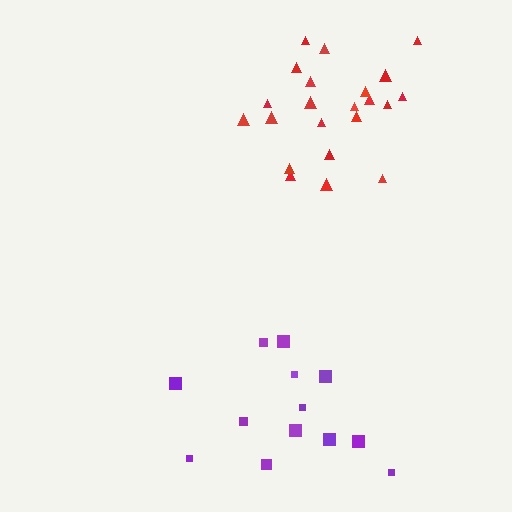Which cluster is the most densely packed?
Red.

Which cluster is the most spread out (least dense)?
Purple.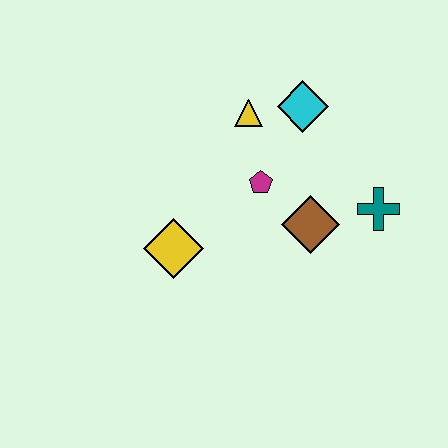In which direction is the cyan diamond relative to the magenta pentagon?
The cyan diamond is above the magenta pentagon.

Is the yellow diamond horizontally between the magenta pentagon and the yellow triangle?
No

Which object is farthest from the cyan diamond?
The yellow diamond is farthest from the cyan diamond.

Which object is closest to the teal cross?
The brown diamond is closest to the teal cross.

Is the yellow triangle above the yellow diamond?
Yes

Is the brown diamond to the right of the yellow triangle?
Yes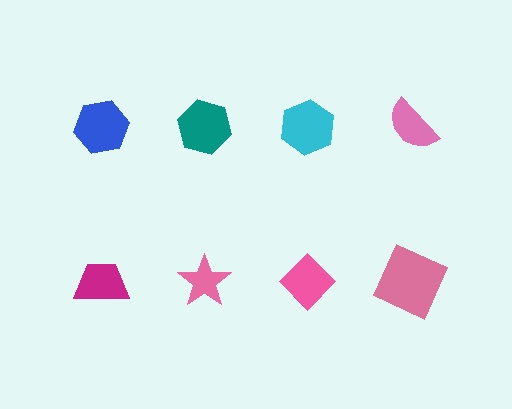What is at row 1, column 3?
A cyan hexagon.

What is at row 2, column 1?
A magenta trapezoid.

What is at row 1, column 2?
A teal hexagon.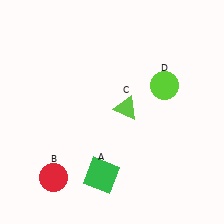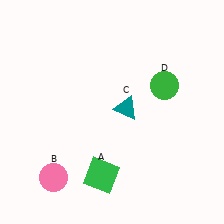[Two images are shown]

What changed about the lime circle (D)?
In Image 1, D is lime. In Image 2, it changed to green.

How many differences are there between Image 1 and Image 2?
There are 3 differences between the two images.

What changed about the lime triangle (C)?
In Image 1, C is lime. In Image 2, it changed to teal.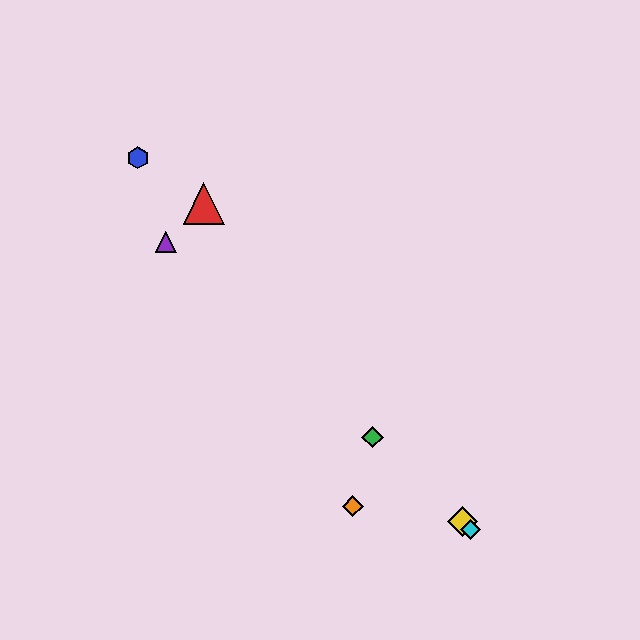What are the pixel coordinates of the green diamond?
The green diamond is at (373, 437).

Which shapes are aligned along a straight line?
The green diamond, the yellow diamond, the purple triangle, the cyan diamond are aligned along a straight line.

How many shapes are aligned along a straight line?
4 shapes (the green diamond, the yellow diamond, the purple triangle, the cyan diamond) are aligned along a straight line.